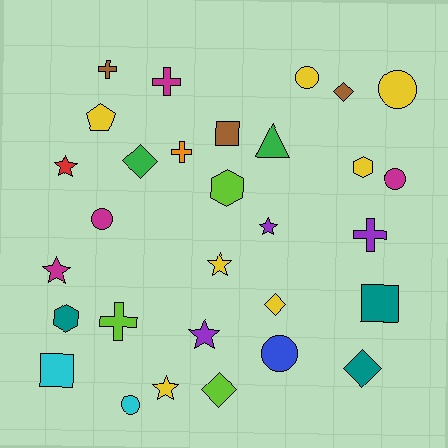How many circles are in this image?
There are 6 circles.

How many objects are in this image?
There are 30 objects.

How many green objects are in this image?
There are 2 green objects.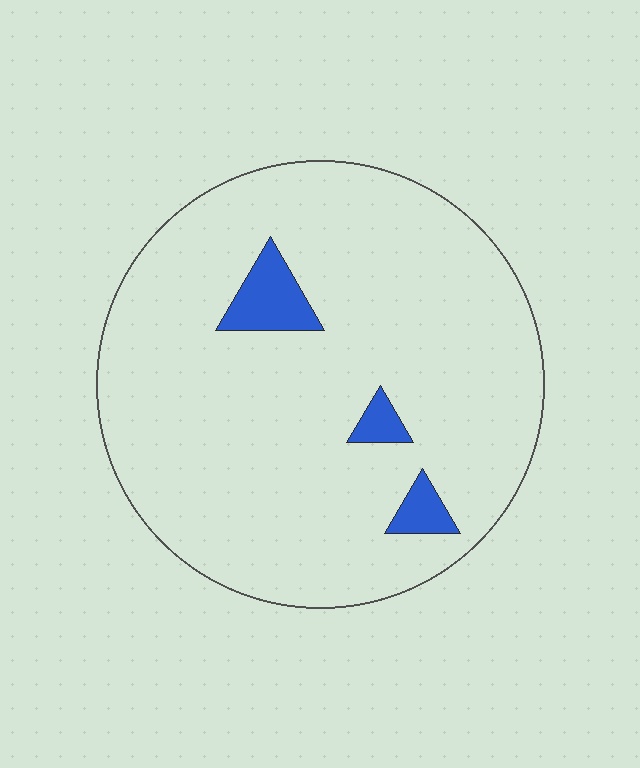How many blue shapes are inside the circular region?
3.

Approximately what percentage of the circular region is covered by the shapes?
Approximately 5%.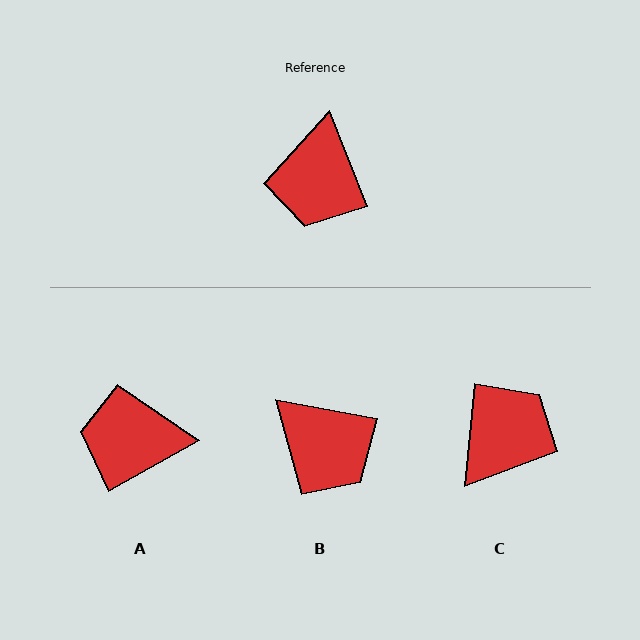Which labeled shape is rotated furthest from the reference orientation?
C, about 153 degrees away.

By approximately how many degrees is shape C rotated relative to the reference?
Approximately 153 degrees counter-clockwise.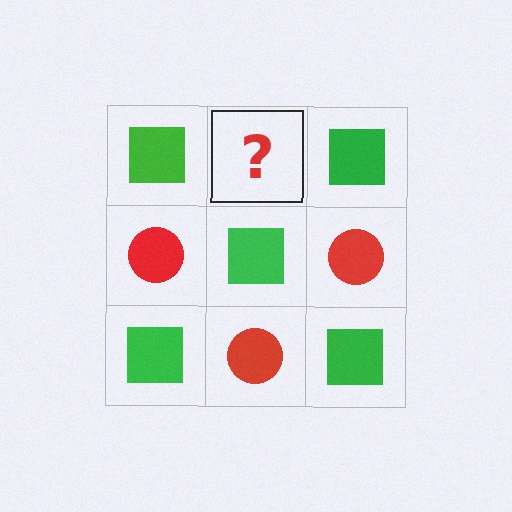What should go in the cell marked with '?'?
The missing cell should contain a red circle.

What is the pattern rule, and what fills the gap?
The rule is that it alternates green square and red circle in a checkerboard pattern. The gap should be filled with a red circle.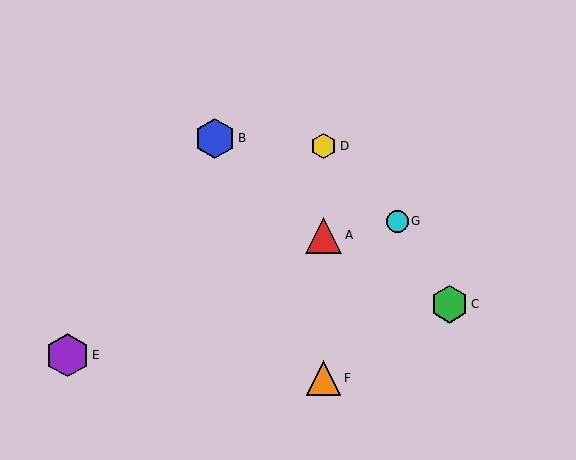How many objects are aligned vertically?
3 objects (A, D, F) are aligned vertically.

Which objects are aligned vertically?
Objects A, D, F are aligned vertically.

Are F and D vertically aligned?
Yes, both are at x≈324.